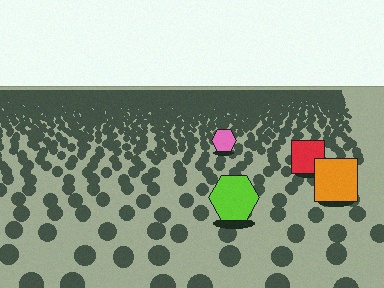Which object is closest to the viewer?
The lime hexagon is closest. The texture marks near it are larger and more spread out.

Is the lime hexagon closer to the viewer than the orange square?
Yes. The lime hexagon is closer — you can tell from the texture gradient: the ground texture is coarser near it.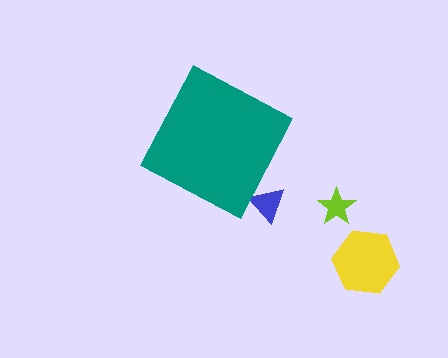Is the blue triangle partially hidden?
Yes, the blue triangle is partially hidden behind the teal diamond.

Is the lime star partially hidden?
No, the lime star is fully visible.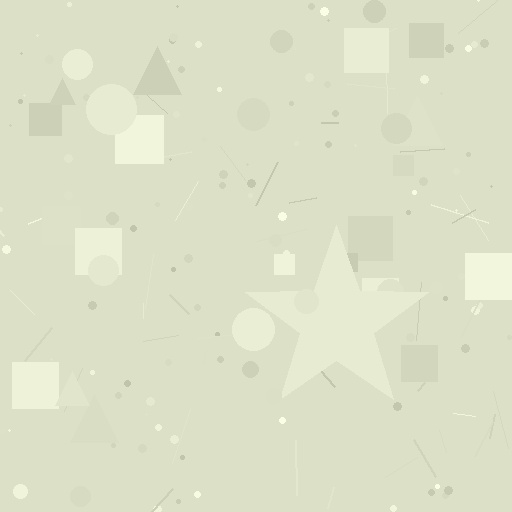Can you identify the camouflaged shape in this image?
The camouflaged shape is a star.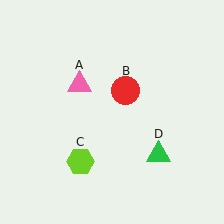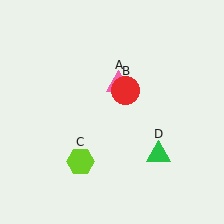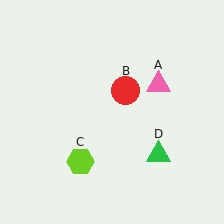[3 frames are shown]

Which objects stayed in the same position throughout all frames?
Red circle (object B) and lime hexagon (object C) and green triangle (object D) remained stationary.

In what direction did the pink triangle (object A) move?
The pink triangle (object A) moved right.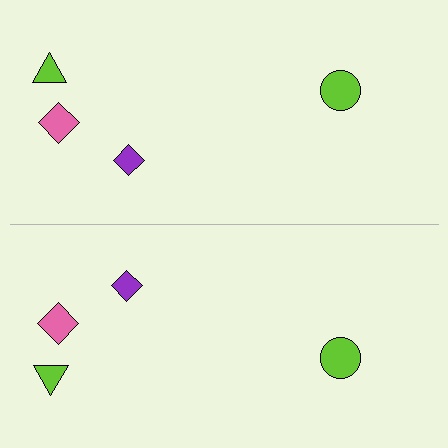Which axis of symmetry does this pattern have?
The pattern has a horizontal axis of symmetry running through the center of the image.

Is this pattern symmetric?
Yes, this pattern has bilateral (reflection) symmetry.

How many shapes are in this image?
There are 8 shapes in this image.